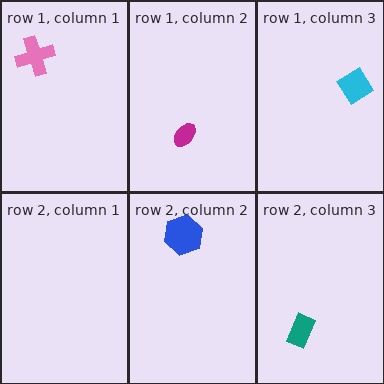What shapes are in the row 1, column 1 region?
The pink cross.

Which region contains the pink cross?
The row 1, column 1 region.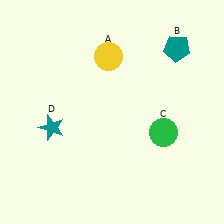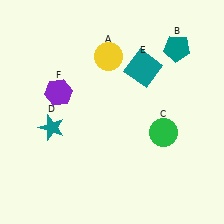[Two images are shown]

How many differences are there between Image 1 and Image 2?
There are 2 differences between the two images.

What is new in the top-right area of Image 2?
A teal square (E) was added in the top-right area of Image 2.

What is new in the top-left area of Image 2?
A purple hexagon (F) was added in the top-left area of Image 2.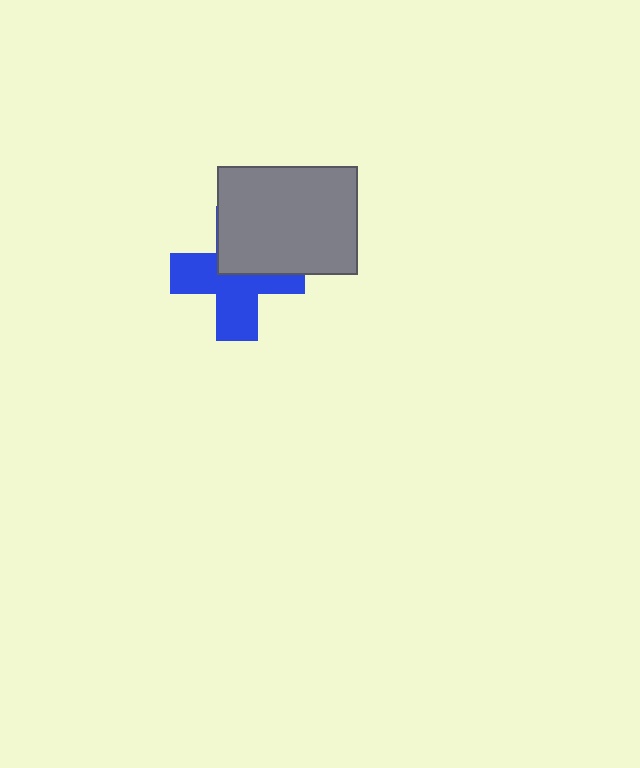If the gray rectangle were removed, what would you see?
You would see the complete blue cross.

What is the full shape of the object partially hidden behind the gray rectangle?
The partially hidden object is a blue cross.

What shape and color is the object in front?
The object in front is a gray rectangle.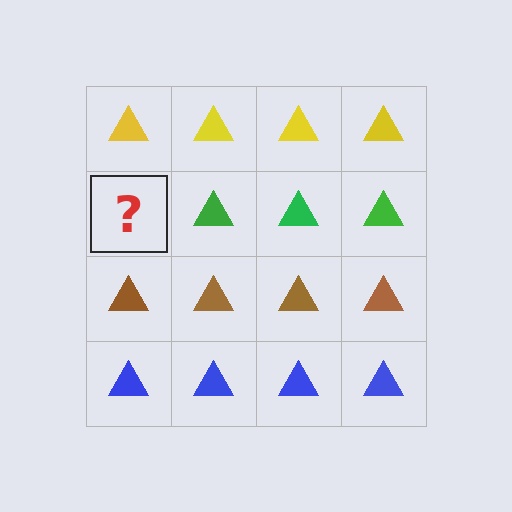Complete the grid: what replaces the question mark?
The question mark should be replaced with a green triangle.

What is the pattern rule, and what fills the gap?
The rule is that each row has a consistent color. The gap should be filled with a green triangle.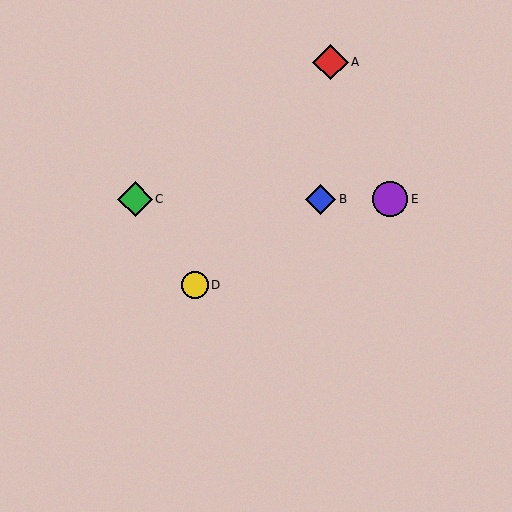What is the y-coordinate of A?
Object A is at y≈62.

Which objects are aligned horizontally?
Objects B, C, E are aligned horizontally.